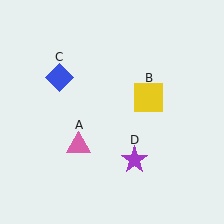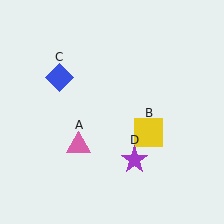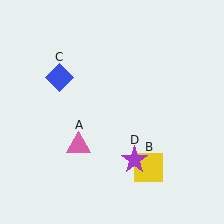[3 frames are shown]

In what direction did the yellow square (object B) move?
The yellow square (object B) moved down.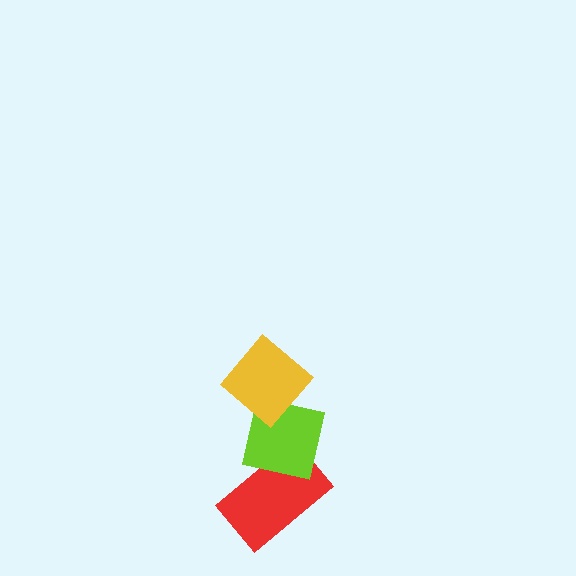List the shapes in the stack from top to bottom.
From top to bottom: the yellow diamond, the lime square, the red rectangle.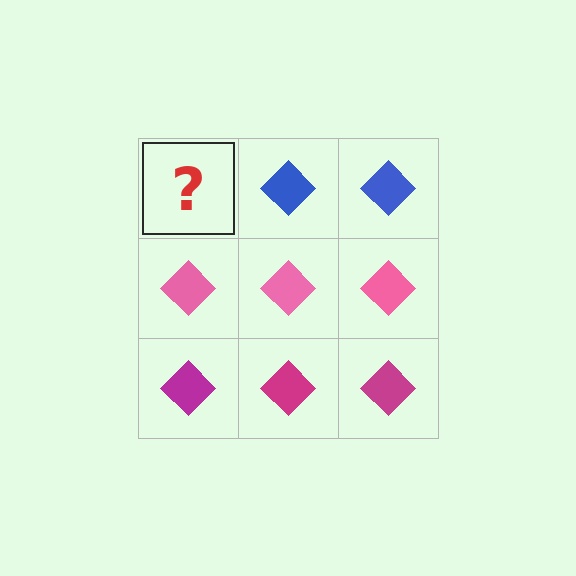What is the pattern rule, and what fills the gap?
The rule is that each row has a consistent color. The gap should be filled with a blue diamond.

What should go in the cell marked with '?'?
The missing cell should contain a blue diamond.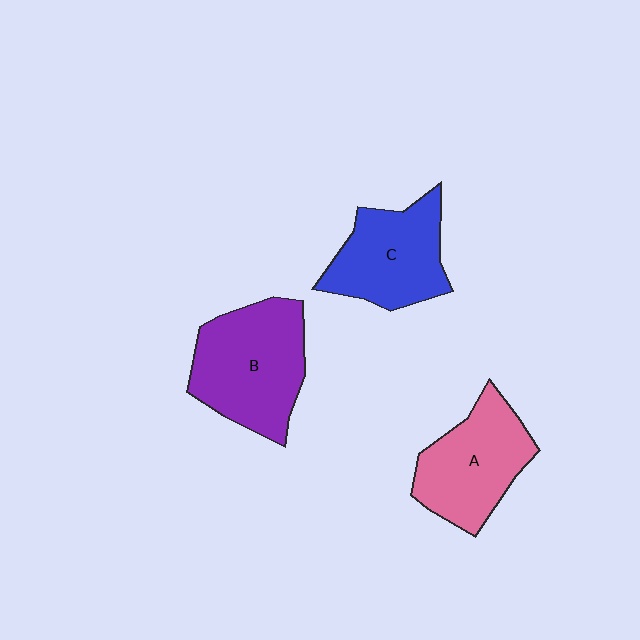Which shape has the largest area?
Shape B (purple).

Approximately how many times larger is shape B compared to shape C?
Approximately 1.2 times.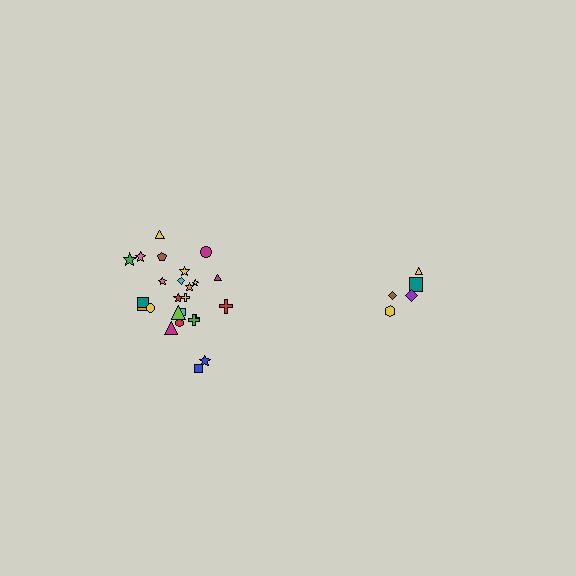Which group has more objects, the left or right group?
The left group.